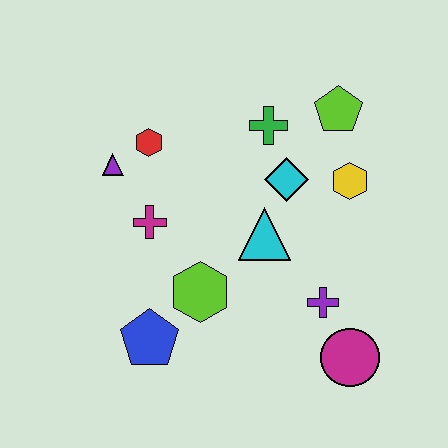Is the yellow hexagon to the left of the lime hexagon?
No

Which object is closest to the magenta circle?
The purple cross is closest to the magenta circle.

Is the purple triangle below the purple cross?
No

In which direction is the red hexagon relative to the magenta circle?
The red hexagon is above the magenta circle.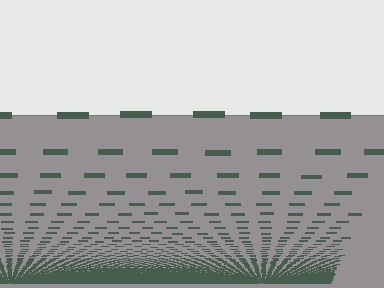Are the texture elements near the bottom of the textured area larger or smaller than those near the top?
Smaller. The gradient is inverted — elements near the bottom are smaller and denser.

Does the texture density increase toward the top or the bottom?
Density increases toward the bottom.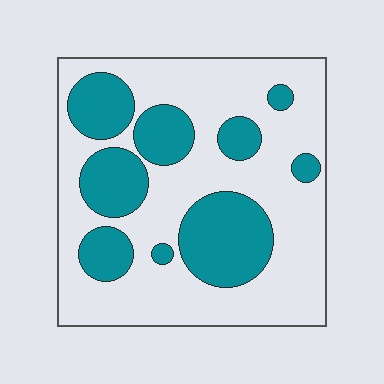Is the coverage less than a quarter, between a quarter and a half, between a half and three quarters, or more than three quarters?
Between a quarter and a half.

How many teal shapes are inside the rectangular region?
9.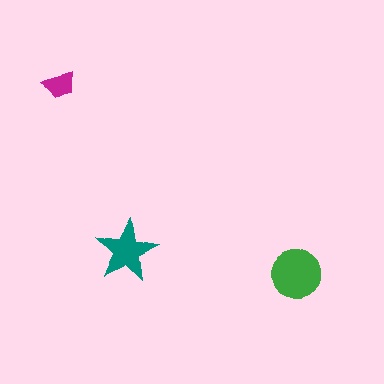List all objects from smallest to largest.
The magenta trapezoid, the teal star, the green circle.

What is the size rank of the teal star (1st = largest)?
2nd.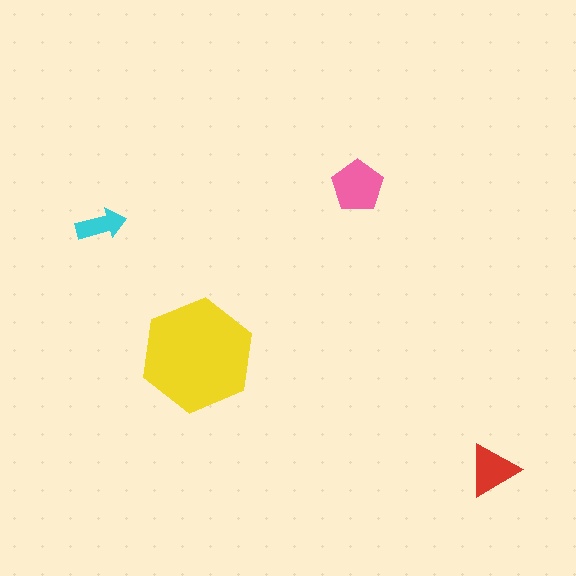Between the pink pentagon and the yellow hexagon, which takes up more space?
The yellow hexagon.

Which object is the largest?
The yellow hexagon.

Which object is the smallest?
The cyan arrow.